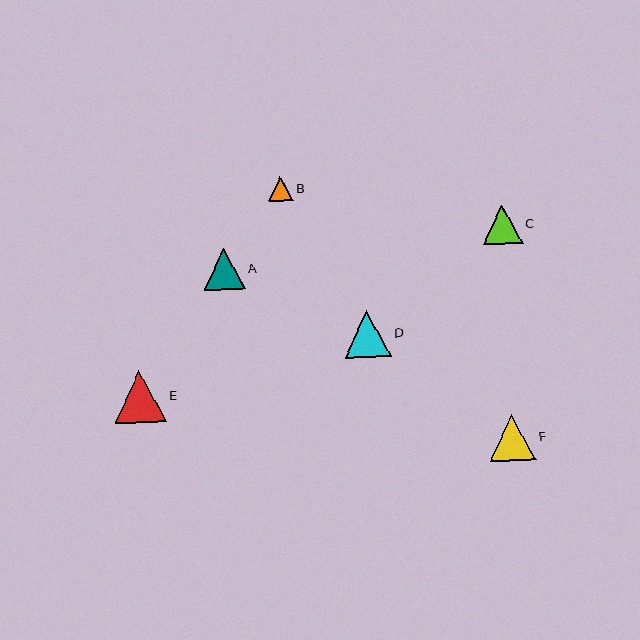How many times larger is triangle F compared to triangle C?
Triangle F is approximately 1.2 times the size of triangle C.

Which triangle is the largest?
Triangle E is the largest with a size of approximately 52 pixels.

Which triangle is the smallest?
Triangle B is the smallest with a size of approximately 25 pixels.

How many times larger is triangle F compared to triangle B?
Triangle F is approximately 1.9 times the size of triangle B.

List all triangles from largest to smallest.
From largest to smallest: E, D, F, A, C, B.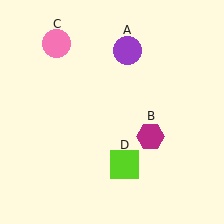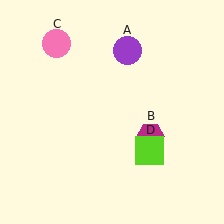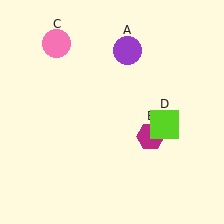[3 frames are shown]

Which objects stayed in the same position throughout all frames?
Purple circle (object A) and magenta hexagon (object B) and pink circle (object C) remained stationary.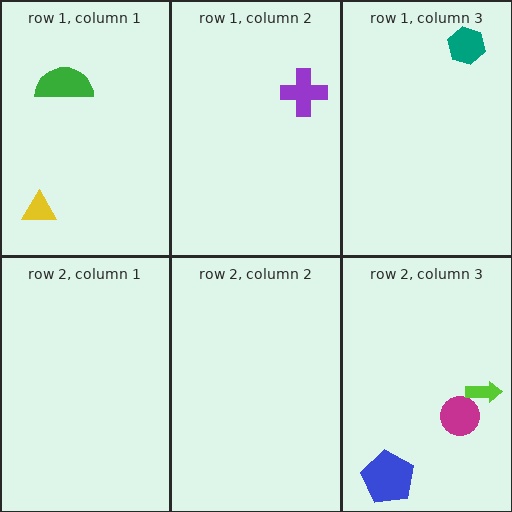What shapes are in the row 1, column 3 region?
The teal hexagon.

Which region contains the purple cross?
The row 1, column 2 region.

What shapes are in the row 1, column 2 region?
The purple cross.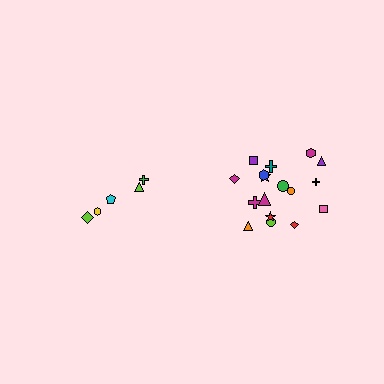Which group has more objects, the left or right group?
The right group.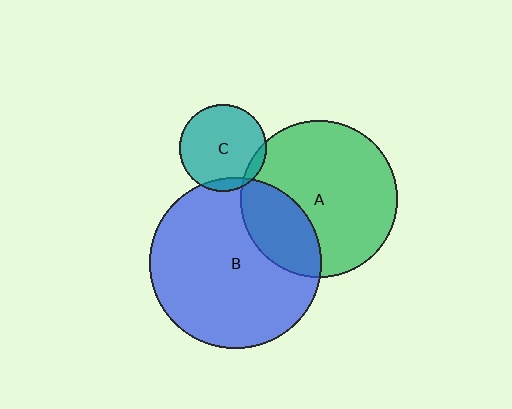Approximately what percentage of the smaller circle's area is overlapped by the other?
Approximately 10%.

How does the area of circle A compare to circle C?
Approximately 3.3 times.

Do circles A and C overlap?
Yes.